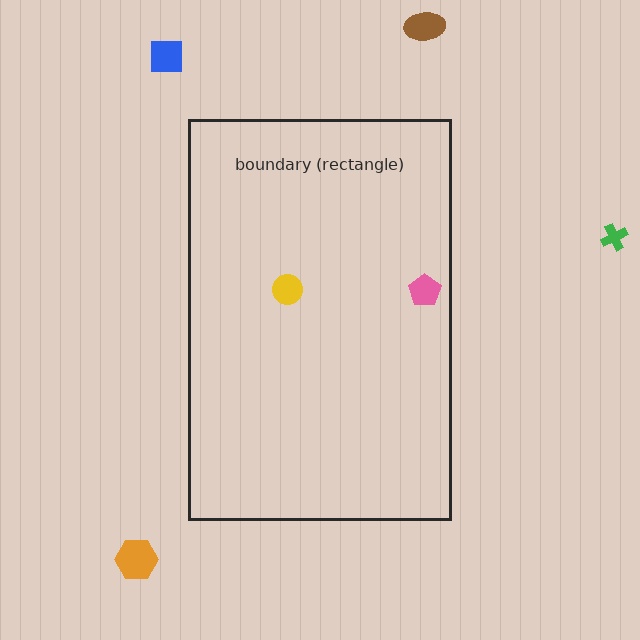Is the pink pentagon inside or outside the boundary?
Inside.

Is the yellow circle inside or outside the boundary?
Inside.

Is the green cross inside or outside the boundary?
Outside.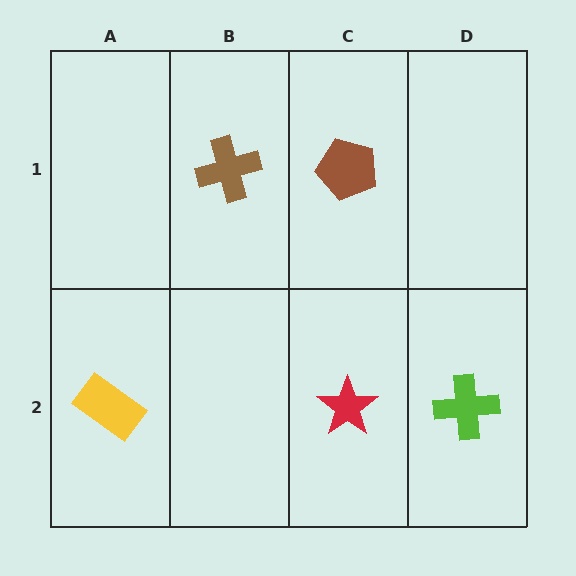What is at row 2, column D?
A lime cross.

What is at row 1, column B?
A brown cross.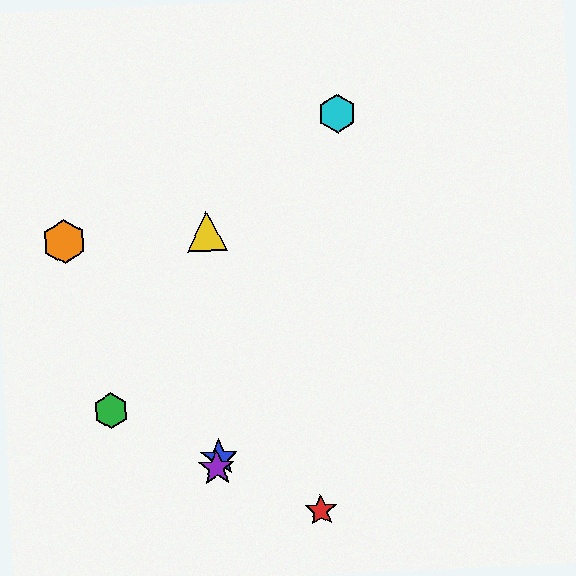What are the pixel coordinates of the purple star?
The purple star is at (216, 468).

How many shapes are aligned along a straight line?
3 shapes (the blue star, the purple star, the cyan hexagon) are aligned along a straight line.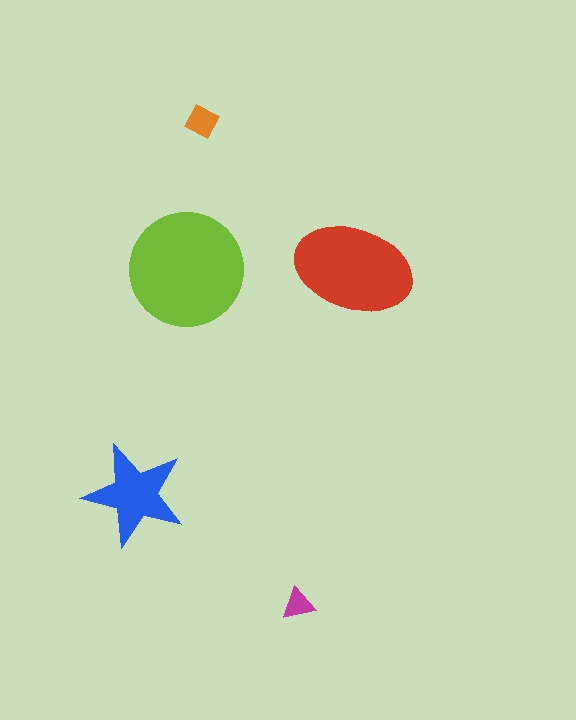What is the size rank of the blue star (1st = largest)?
3rd.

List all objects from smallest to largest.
The magenta triangle, the orange square, the blue star, the red ellipse, the lime circle.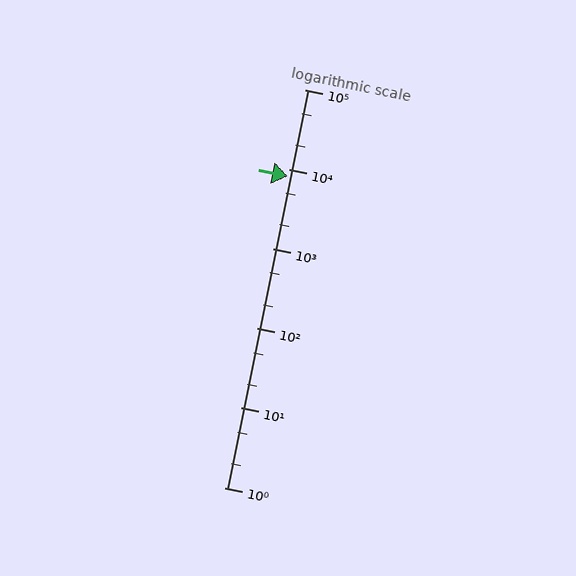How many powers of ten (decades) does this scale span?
The scale spans 5 decades, from 1 to 100000.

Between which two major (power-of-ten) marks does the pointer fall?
The pointer is between 1000 and 10000.